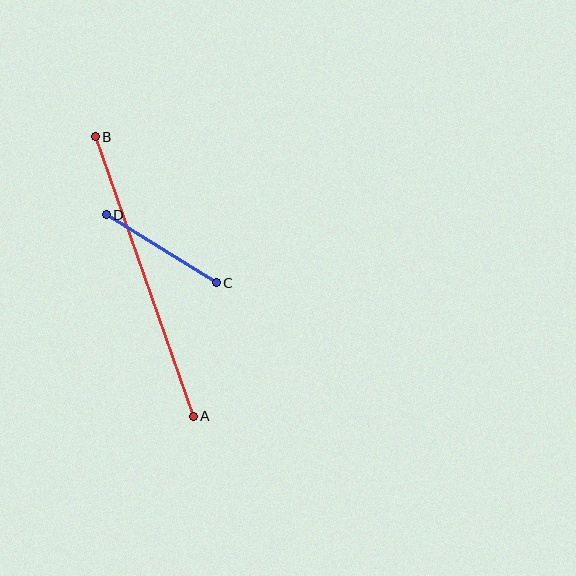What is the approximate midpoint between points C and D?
The midpoint is at approximately (161, 249) pixels.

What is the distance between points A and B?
The distance is approximately 296 pixels.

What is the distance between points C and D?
The distance is approximately 129 pixels.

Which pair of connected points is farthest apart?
Points A and B are farthest apart.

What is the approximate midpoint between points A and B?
The midpoint is at approximately (144, 277) pixels.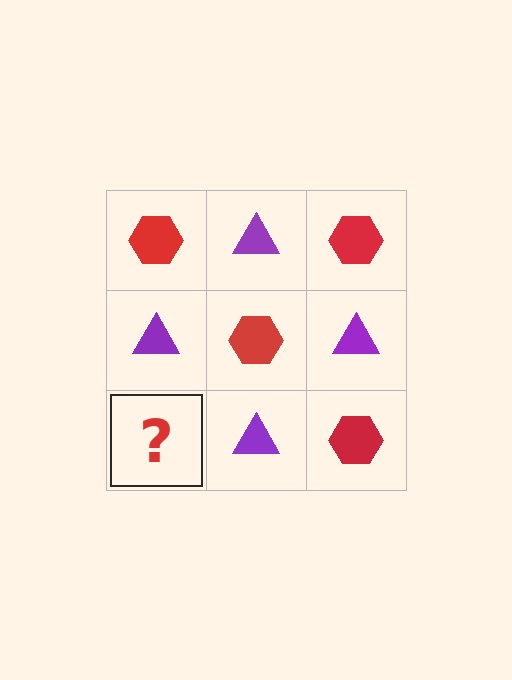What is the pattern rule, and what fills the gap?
The rule is that it alternates red hexagon and purple triangle in a checkerboard pattern. The gap should be filled with a red hexagon.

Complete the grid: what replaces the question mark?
The question mark should be replaced with a red hexagon.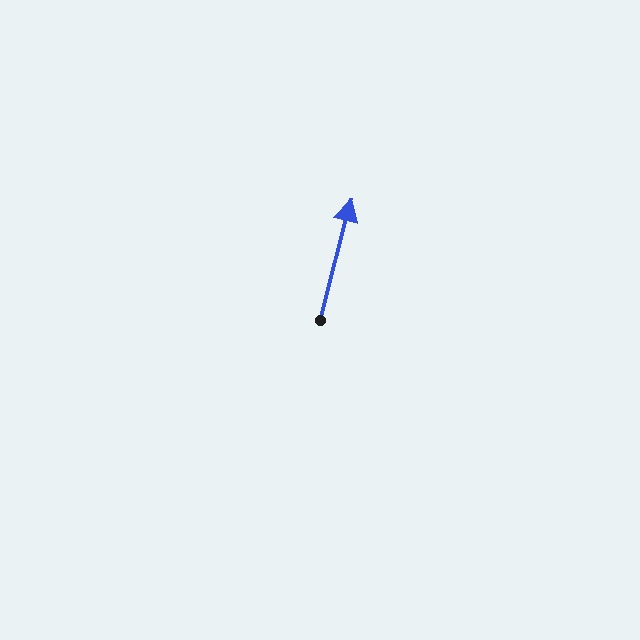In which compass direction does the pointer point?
North.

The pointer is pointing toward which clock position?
Roughly 12 o'clock.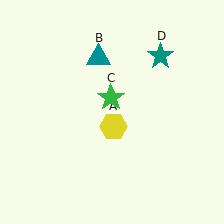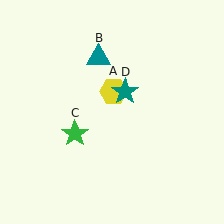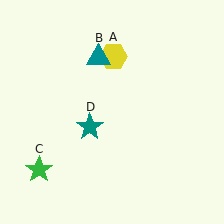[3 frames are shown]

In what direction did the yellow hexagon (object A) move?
The yellow hexagon (object A) moved up.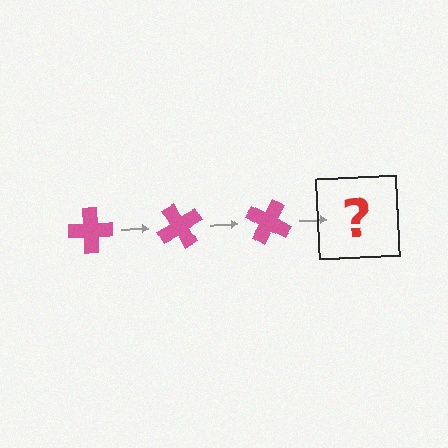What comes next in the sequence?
The next element should be a pink cross rotated 180 degrees.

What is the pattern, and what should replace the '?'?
The pattern is that the cross rotates 60 degrees each step. The '?' should be a pink cross rotated 180 degrees.